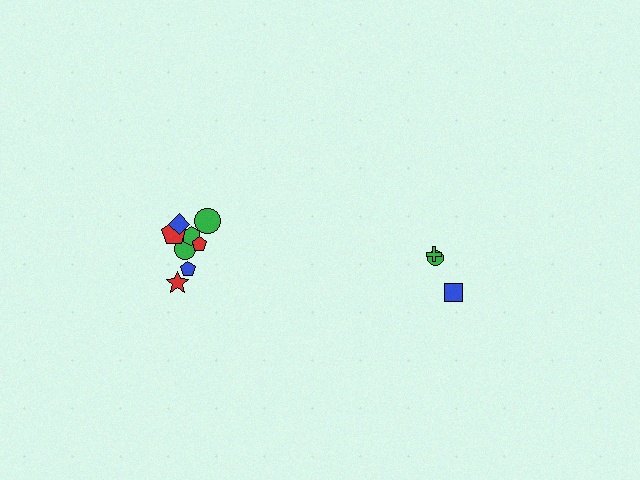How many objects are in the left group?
There are 8 objects.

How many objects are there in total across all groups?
There are 11 objects.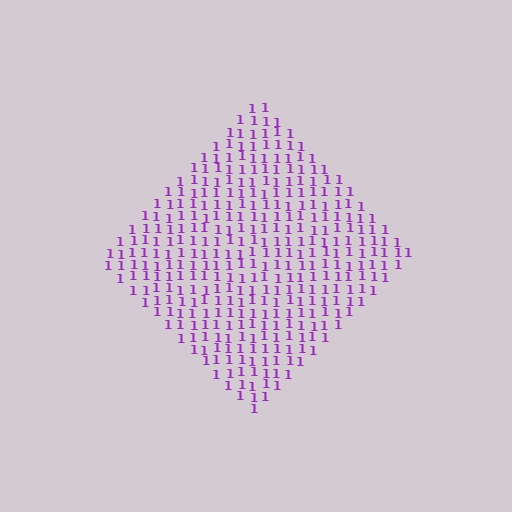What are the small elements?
The small elements are digit 1's.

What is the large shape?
The large shape is a diamond.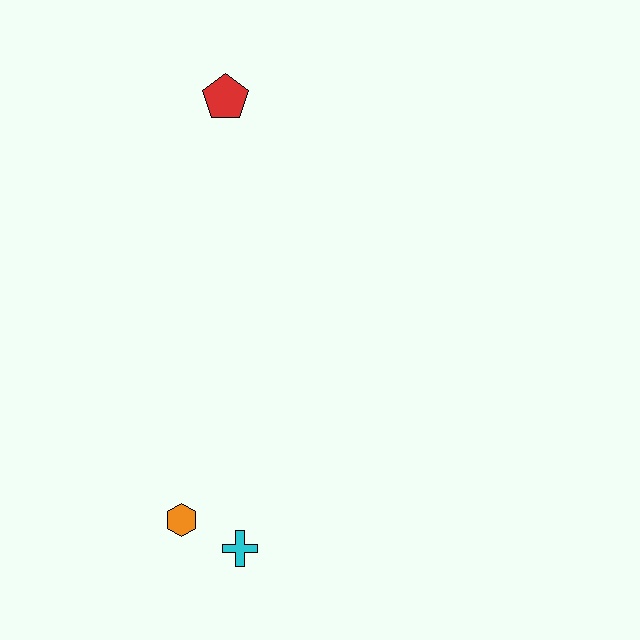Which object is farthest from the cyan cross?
The red pentagon is farthest from the cyan cross.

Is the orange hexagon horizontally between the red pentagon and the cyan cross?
No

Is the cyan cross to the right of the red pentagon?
Yes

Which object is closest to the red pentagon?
The orange hexagon is closest to the red pentagon.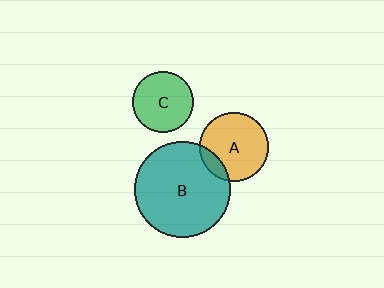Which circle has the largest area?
Circle B (teal).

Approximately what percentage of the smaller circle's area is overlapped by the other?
Approximately 15%.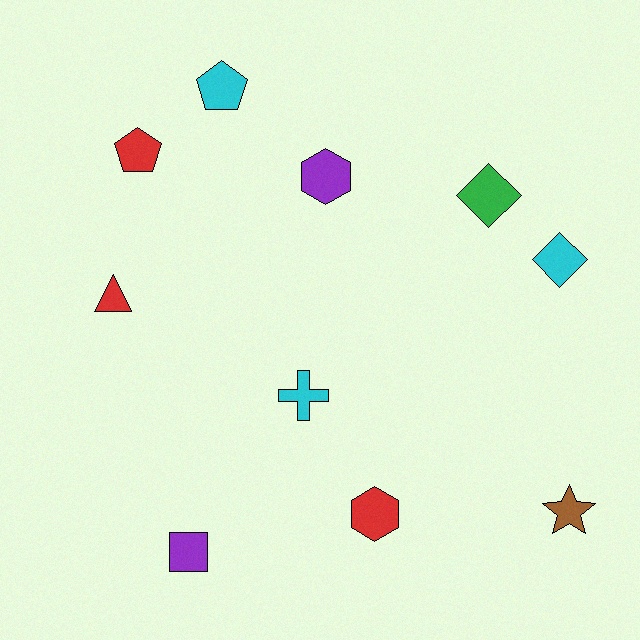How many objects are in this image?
There are 10 objects.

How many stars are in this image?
There is 1 star.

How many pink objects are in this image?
There are no pink objects.